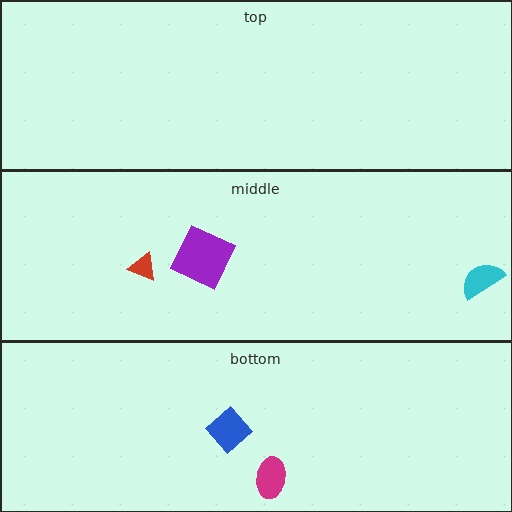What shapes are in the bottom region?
The magenta ellipse, the blue diamond.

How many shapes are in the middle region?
3.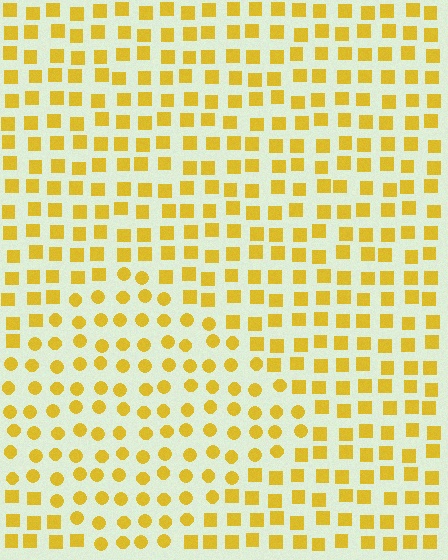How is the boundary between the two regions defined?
The boundary is defined by a change in element shape: circles inside vs. squares outside. All elements share the same color and spacing.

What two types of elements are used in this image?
The image uses circles inside the diamond region and squares outside it.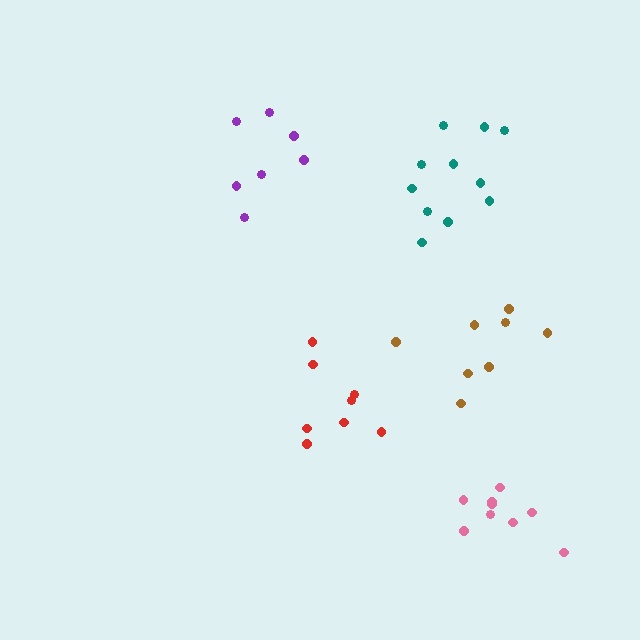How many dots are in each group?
Group 1: 8 dots, Group 2: 8 dots, Group 3: 9 dots, Group 4: 11 dots, Group 5: 7 dots (43 total).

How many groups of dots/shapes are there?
There are 5 groups.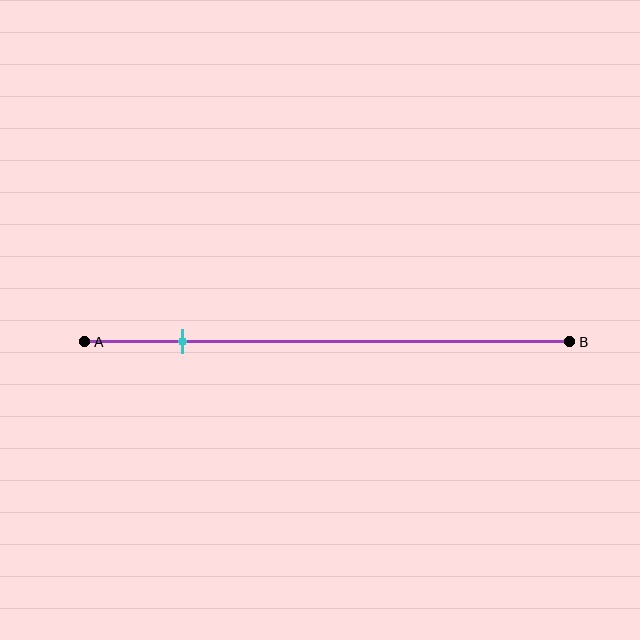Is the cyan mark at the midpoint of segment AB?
No, the mark is at about 20% from A, not at the 50% midpoint.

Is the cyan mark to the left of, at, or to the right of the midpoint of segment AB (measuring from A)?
The cyan mark is to the left of the midpoint of segment AB.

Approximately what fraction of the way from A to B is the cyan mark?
The cyan mark is approximately 20% of the way from A to B.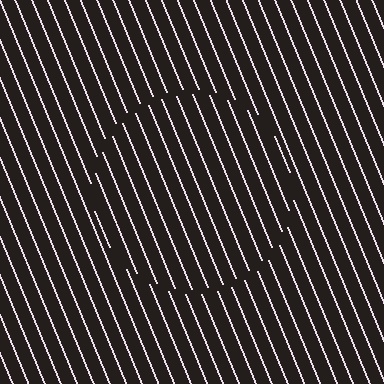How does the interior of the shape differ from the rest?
The interior of the shape contains the same grating, shifted by half a period — the contour is defined by the phase discontinuity where line-ends from the inner and outer gratings abut.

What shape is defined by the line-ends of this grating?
An illusory circle. The interior of the shape contains the same grating, shifted by half a period — the contour is defined by the phase discontinuity where line-ends from the inner and outer gratings abut.